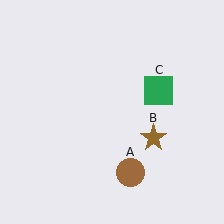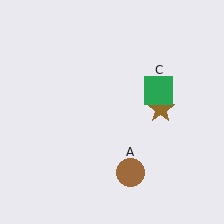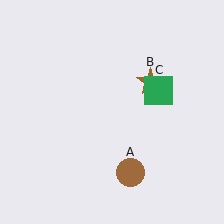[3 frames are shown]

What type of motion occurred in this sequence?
The brown star (object B) rotated counterclockwise around the center of the scene.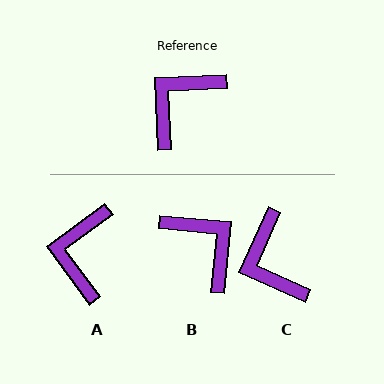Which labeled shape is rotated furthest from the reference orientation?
B, about 98 degrees away.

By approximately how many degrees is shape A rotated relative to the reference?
Approximately 34 degrees counter-clockwise.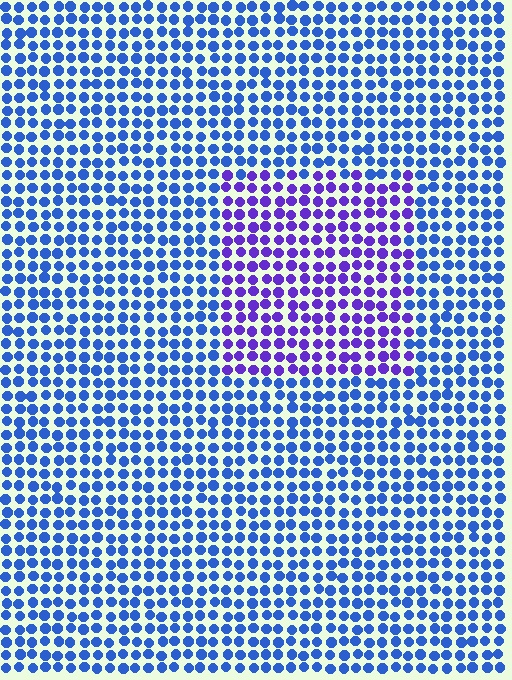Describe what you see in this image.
The image is filled with small blue elements in a uniform arrangement. A rectangle-shaped region is visible where the elements are tinted to a slightly different hue, forming a subtle color boundary.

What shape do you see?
I see a rectangle.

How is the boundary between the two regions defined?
The boundary is defined purely by a slight shift in hue (about 40 degrees). Spacing, size, and orientation are identical on both sides.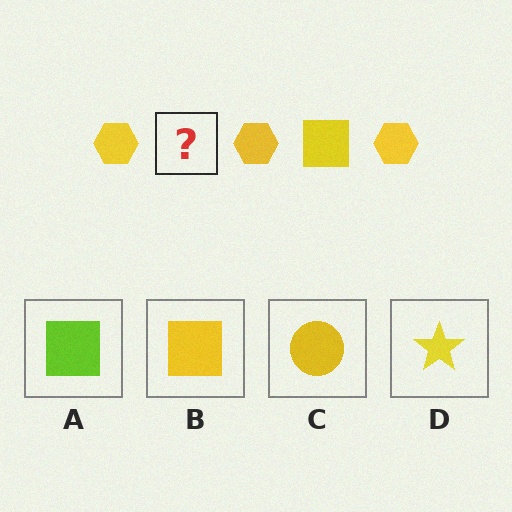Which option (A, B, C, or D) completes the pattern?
B.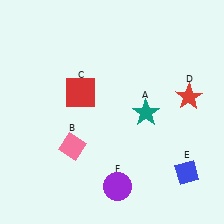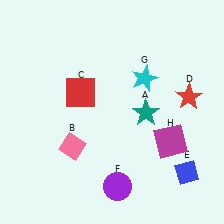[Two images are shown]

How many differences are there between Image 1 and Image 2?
There are 2 differences between the two images.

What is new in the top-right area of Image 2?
A cyan star (G) was added in the top-right area of Image 2.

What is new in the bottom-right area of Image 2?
A magenta square (H) was added in the bottom-right area of Image 2.